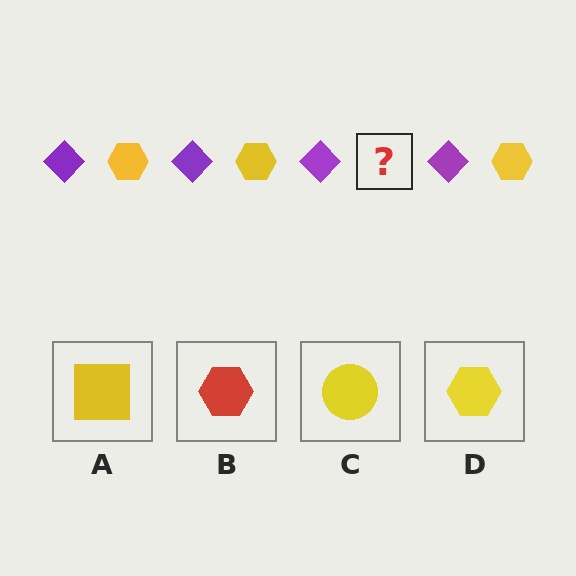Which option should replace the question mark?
Option D.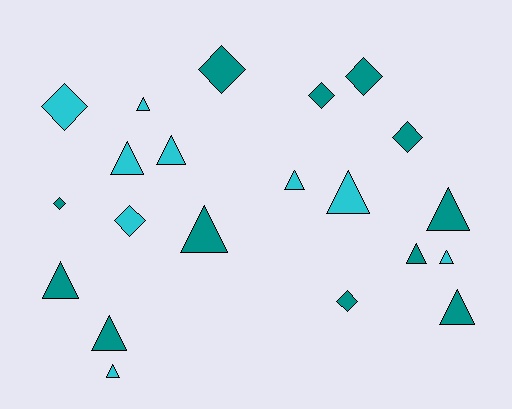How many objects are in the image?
There are 21 objects.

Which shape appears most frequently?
Triangle, with 13 objects.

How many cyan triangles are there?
There are 7 cyan triangles.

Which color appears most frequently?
Teal, with 12 objects.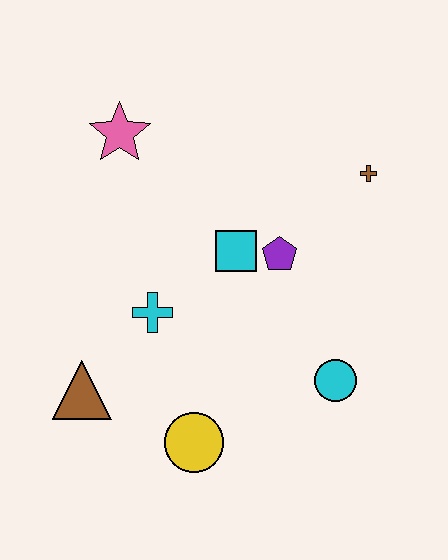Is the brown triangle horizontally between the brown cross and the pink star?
No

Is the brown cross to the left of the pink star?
No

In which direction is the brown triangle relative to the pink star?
The brown triangle is below the pink star.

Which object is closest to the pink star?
The cyan square is closest to the pink star.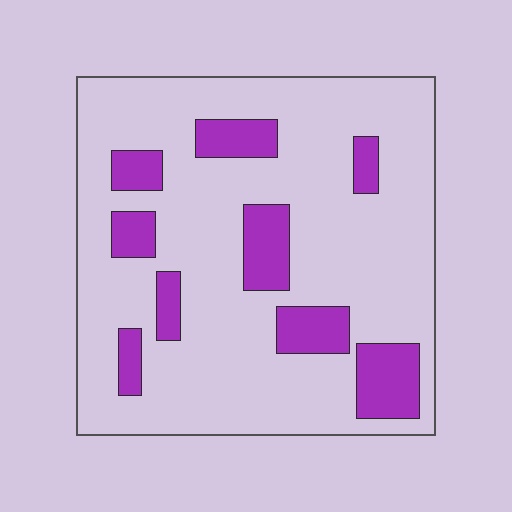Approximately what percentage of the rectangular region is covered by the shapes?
Approximately 20%.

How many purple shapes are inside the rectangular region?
9.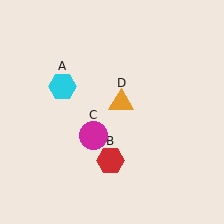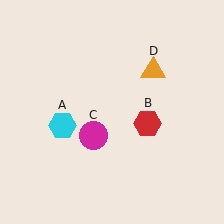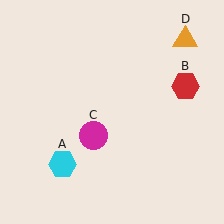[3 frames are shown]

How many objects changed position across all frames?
3 objects changed position: cyan hexagon (object A), red hexagon (object B), orange triangle (object D).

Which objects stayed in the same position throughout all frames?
Magenta circle (object C) remained stationary.